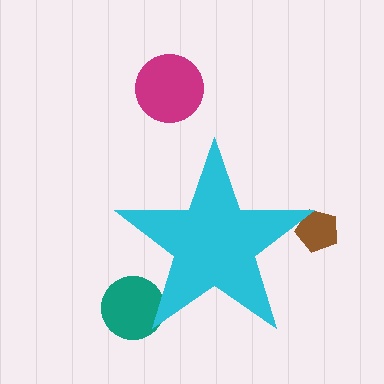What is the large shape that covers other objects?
A cyan star.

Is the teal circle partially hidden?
Yes, the teal circle is partially hidden behind the cyan star.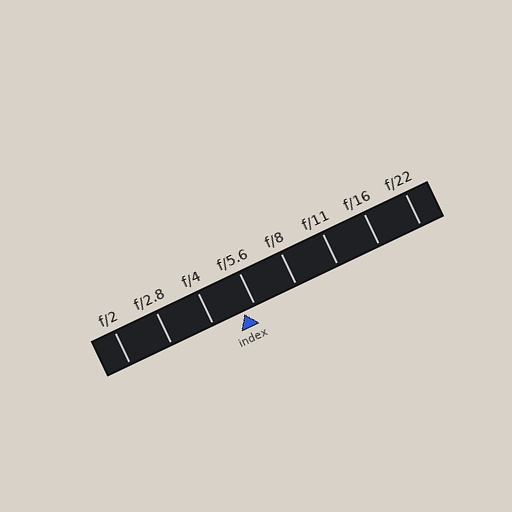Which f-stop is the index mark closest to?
The index mark is closest to f/5.6.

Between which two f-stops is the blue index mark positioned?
The index mark is between f/4 and f/5.6.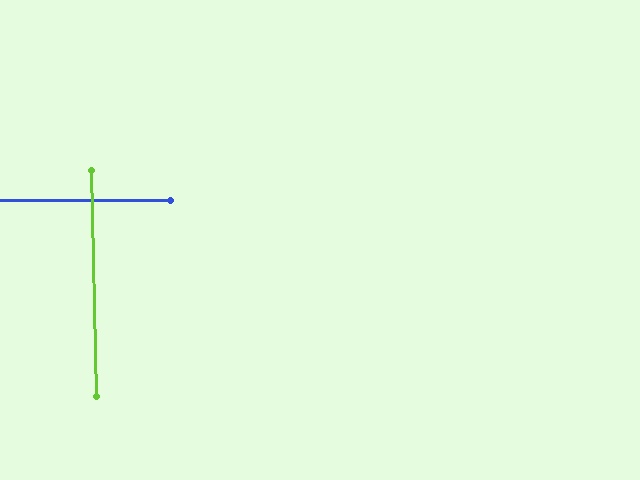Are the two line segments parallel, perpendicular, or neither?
Perpendicular — they meet at approximately 89°.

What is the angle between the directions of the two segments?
Approximately 89 degrees.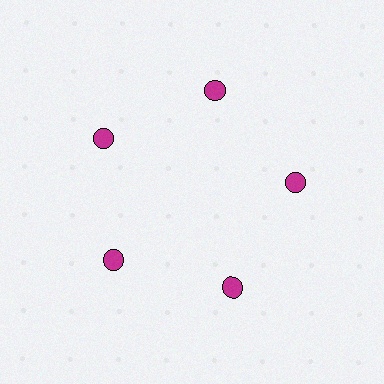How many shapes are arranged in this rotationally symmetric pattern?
There are 5 shapes, arranged in 5 groups of 1.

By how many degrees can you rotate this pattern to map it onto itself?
The pattern maps onto itself every 72 degrees of rotation.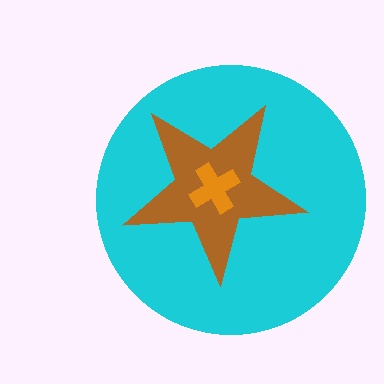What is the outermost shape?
The cyan circle.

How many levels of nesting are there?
3.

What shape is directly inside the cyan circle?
The brown star.